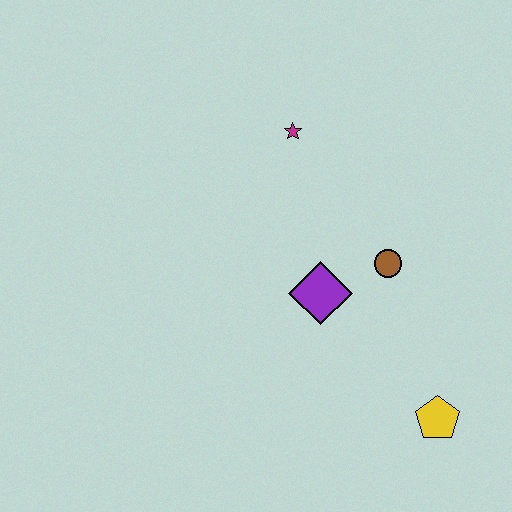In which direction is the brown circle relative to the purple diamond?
The brown circle is to the right of the purple diamond.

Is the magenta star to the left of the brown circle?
Yes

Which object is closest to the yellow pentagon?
The brown circle is closest to the yellow pentagon.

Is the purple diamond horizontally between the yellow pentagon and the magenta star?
Yes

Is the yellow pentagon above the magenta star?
No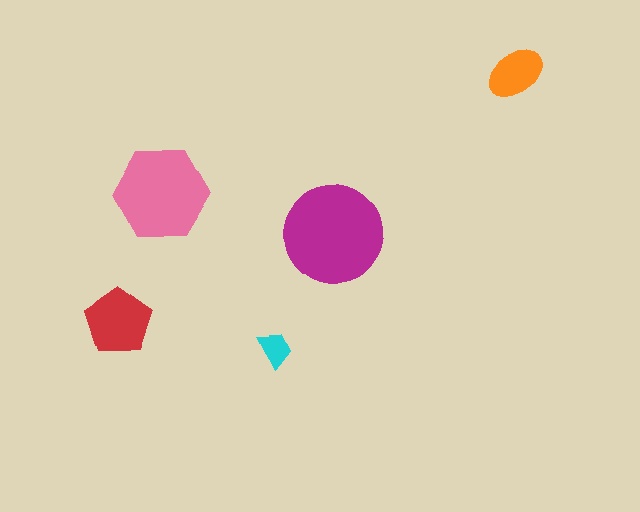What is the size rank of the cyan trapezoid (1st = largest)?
5th.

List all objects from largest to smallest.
The magenta circle, the pink hexagon, the red pentagon, the orange ellipse, the cyan trapezoid.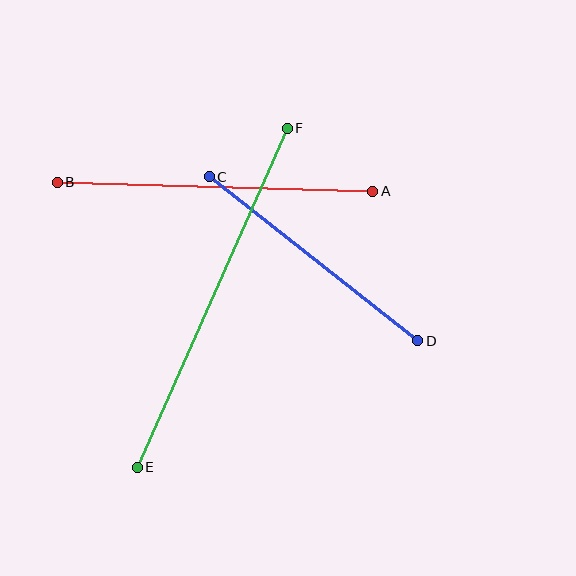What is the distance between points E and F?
The distance is approximately 371 pixels.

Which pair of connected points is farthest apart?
Points E and F are farthest apart.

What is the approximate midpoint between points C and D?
The midpoint is at approximately (314, 259) pixels.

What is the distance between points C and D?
The distance is approximately 265 pixels.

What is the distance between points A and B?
The distance is approximately 316 pixels.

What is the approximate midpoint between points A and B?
The midpoint is at approximately (215, 187) pixels.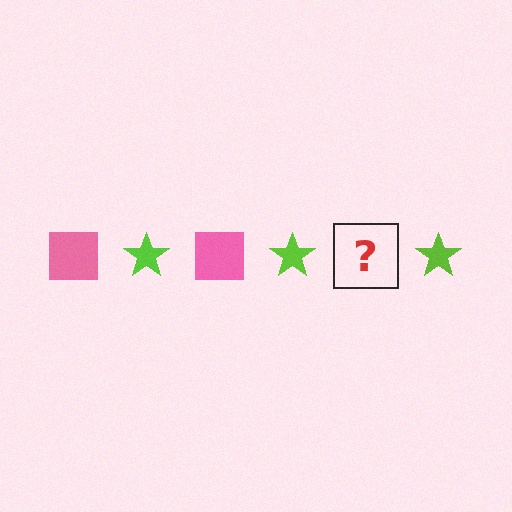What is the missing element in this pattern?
The missing element is a pink square.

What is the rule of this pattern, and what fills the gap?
The rule is that the pattern alternates between pink square and lime star. The gap should be filled with a pink square.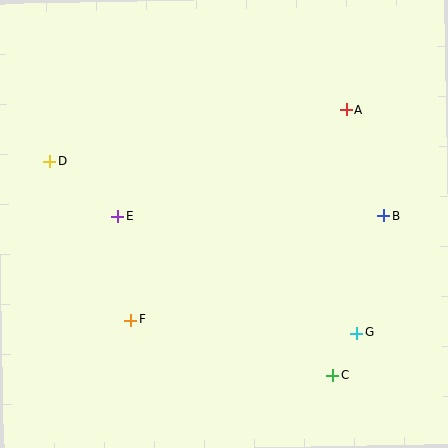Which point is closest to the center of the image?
Point E at (118, 216) is closest to the center.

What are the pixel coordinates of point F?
Point F is at (131, 320).